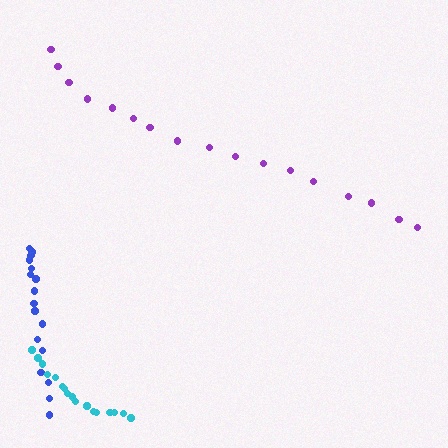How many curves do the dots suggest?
There are 3 distinct paths.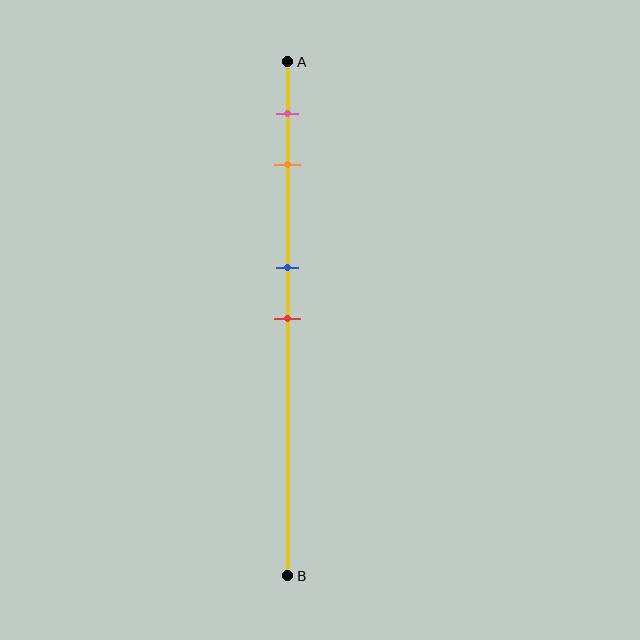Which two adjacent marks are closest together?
The blue and red marks are the closest adjacent pair.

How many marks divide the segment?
There are 4 marks dividing the segment.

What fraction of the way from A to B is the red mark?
The red mark is approximately 50% (0.5) of the way from A to B.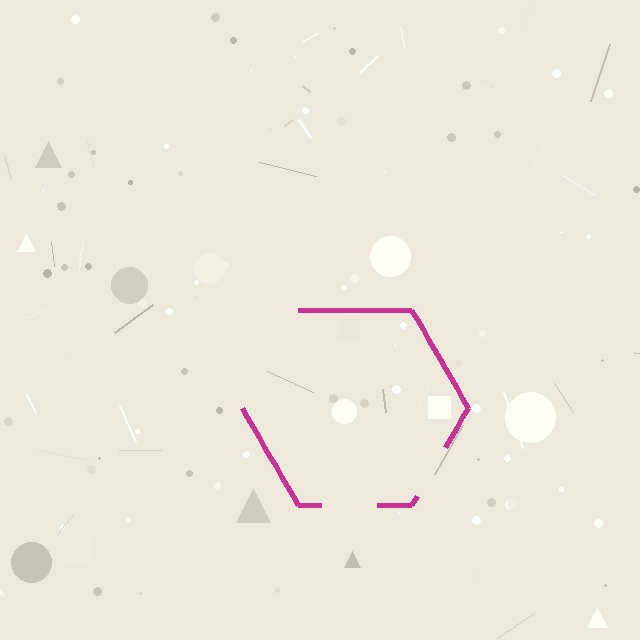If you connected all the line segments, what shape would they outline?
They would outline a hexagon.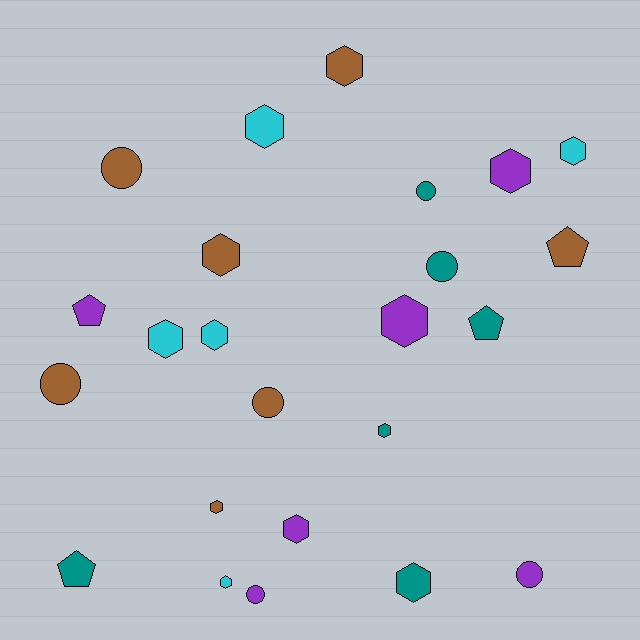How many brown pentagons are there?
There is 1 brown pentagon.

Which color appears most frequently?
Brown, with 7 objects.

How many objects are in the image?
There are 24 objects.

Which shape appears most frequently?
Hexagon, with 13 objects.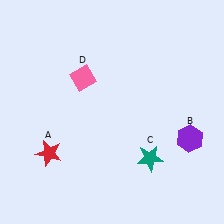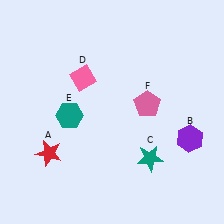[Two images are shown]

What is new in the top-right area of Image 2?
A pink pentagon (F) was added in the top-right area of Image 2.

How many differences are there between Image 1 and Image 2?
There are 2 differences between the two images.